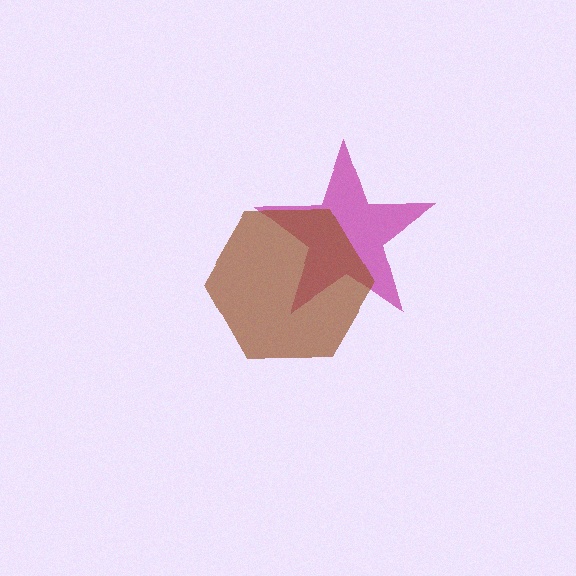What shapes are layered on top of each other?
The layered shapes are: a magenta star, a brown hexagon.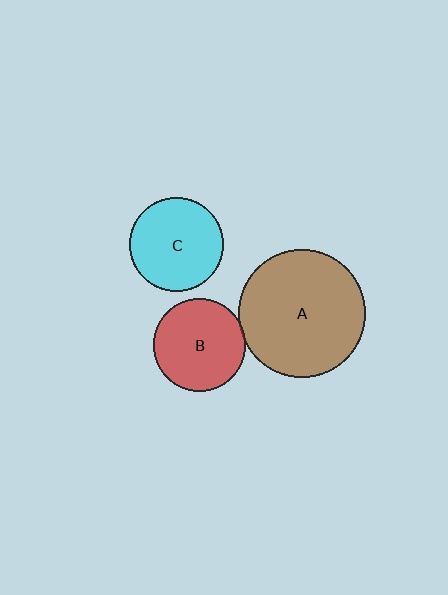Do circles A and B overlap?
Yes.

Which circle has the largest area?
Circle A (brown).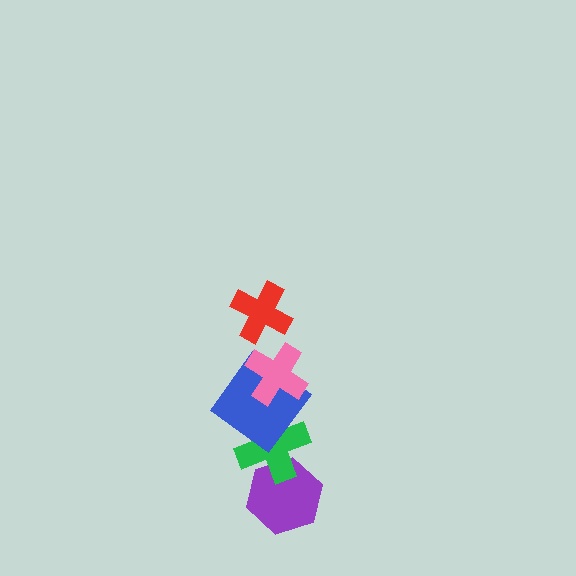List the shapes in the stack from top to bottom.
From top to bottom: the red cross, the pink cross, the blue diamond, the green cross, the purple hexagon.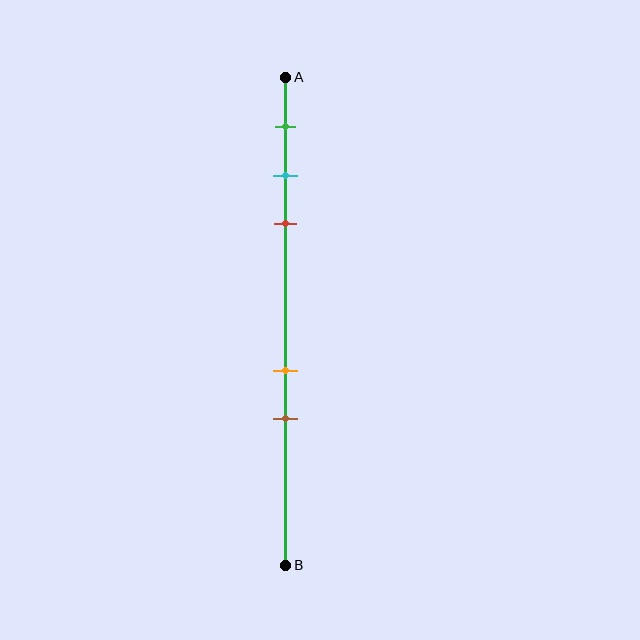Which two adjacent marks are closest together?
The cyan and red marks are the closest adjacent pair.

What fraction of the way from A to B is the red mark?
The red mark is approximately 30% (0.3) of the way from A to B.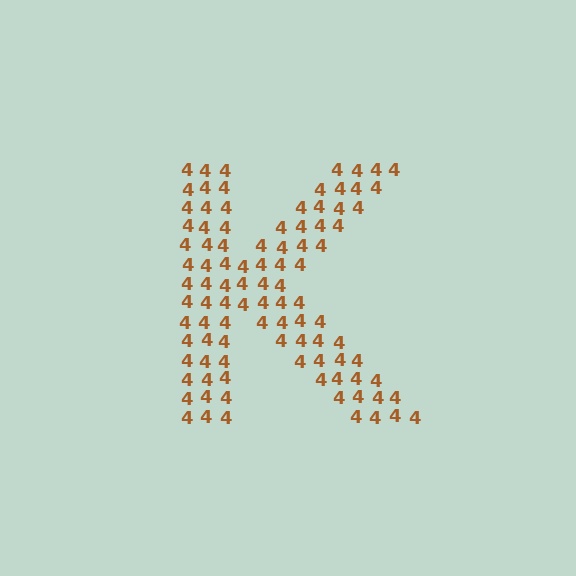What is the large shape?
The large shape is the letter K.